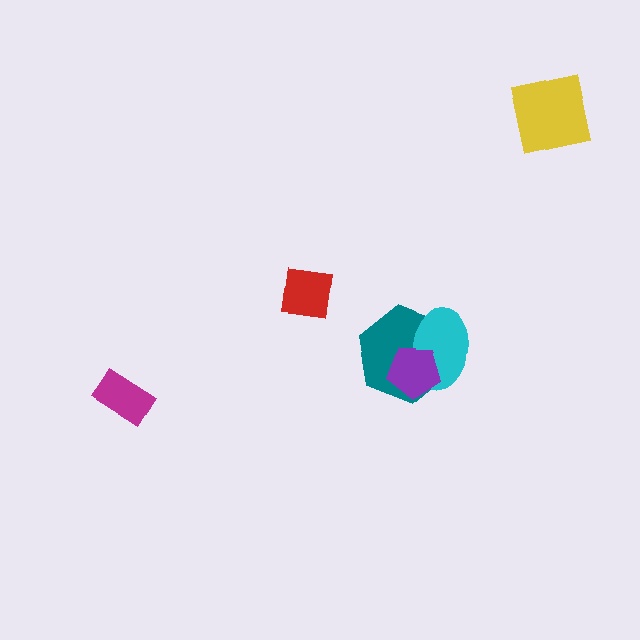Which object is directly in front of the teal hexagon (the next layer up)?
The cyan ellipse is directly in front of the teal hexagon.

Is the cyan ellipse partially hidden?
Yes, it is partially covered by another shape.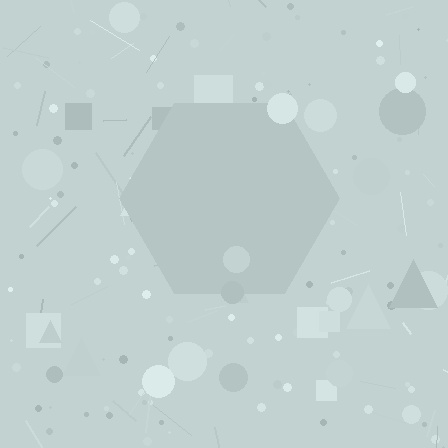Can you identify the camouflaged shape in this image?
The camouflaged shape is a hexagon.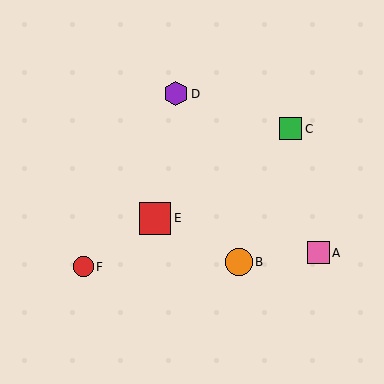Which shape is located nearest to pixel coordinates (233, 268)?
The orange circle (labeled B) at (239, 262) is nearest to that location.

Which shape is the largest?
The red square (labeled E) is the largest.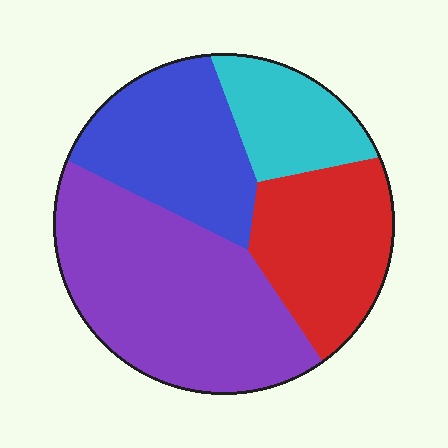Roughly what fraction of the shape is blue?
Blue covers 23% of the shape.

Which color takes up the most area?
Purple, at roughly 40%.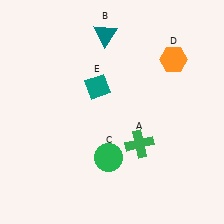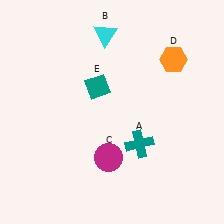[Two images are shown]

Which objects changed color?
A changed from green to teal. B changed from teal to cyan. C changed from green to magenta.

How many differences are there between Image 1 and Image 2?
There are 3 differences between the two images.